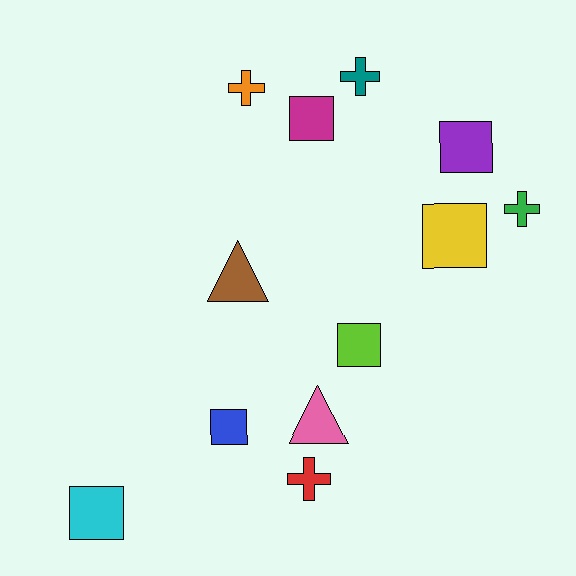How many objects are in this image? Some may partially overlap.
There are 12 objects.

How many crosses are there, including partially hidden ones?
There are 4 crosses.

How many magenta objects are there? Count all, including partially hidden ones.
There is 1 magenta object.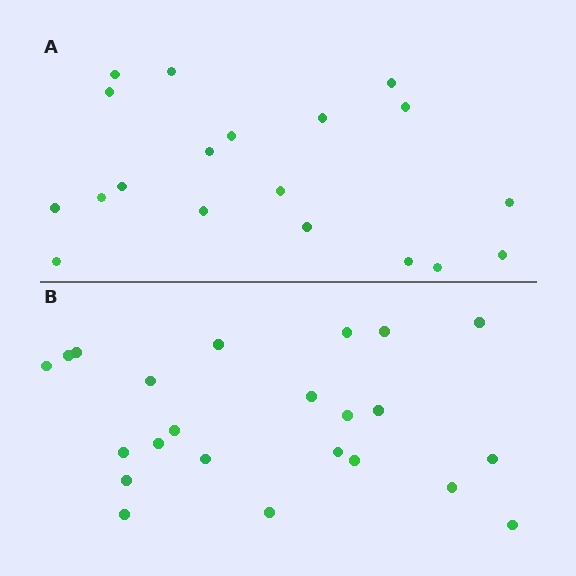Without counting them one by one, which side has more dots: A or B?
Region B (the bottom region) has more dots.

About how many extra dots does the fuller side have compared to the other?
Region B has about 4 more dots than region A.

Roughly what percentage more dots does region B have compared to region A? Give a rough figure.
About 20% more.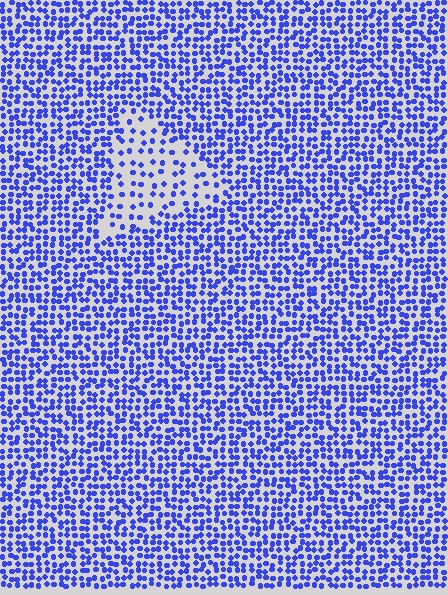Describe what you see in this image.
The image contains small blue elements arranged at two different densities. A triangle-shaped region is visible where the elements are less densely packed than the surrounding area.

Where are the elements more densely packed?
The elements are more densely packed outside the triangle boundary.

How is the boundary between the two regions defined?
The boundary is defined by a change in element density (approximately 2.2x ratio). All elements are the same color, size, and shape.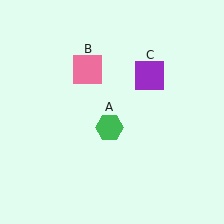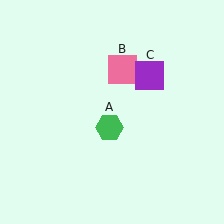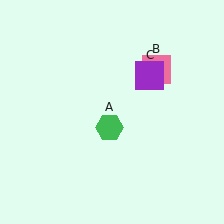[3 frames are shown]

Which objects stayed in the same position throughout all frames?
Green hexagon (object A) and purple square (object C) remained stationary.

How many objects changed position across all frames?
1 object changed position: pink square (object B).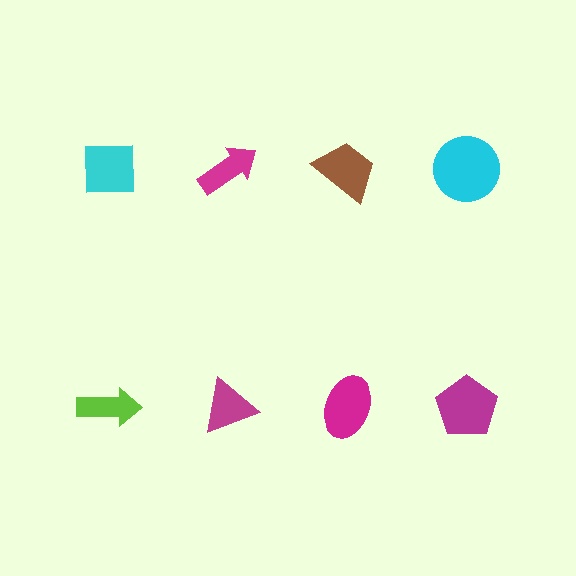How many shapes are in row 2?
4 shapes.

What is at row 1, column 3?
A brown trapezoid.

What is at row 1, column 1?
A cyan square.